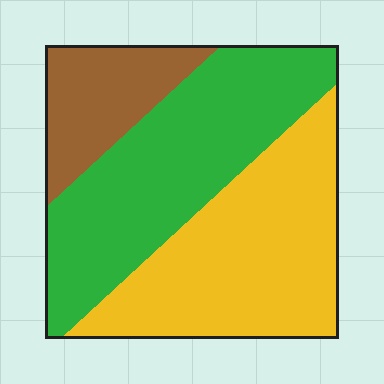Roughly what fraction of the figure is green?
Green covers about 40% of the figure.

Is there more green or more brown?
Green.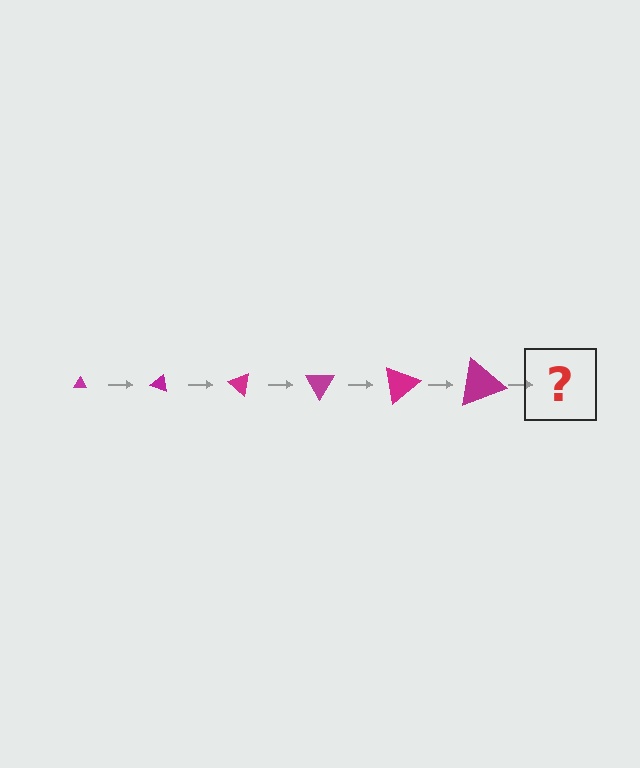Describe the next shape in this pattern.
It should be a triangle, larger than the previous one and rotated 120 degrees from the start.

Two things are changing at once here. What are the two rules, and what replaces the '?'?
The two rules are that the triangle grows larger each step and it rotates 20 degrees each step. The '?' should be a triangle, larger than the previous one and rotated 120 degrees from the start.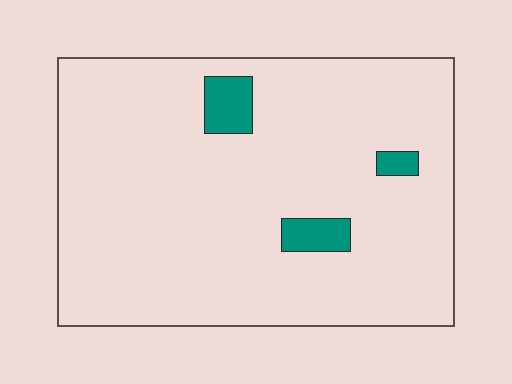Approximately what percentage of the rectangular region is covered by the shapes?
Approximately 5%.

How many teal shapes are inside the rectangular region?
3.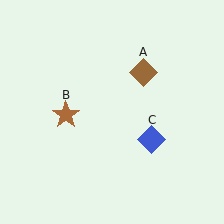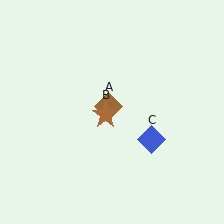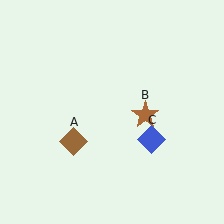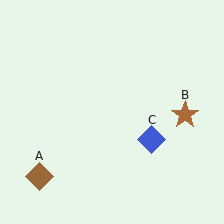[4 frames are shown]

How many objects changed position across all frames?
2 objects changed position: brown diamond (object A), brown star (object B).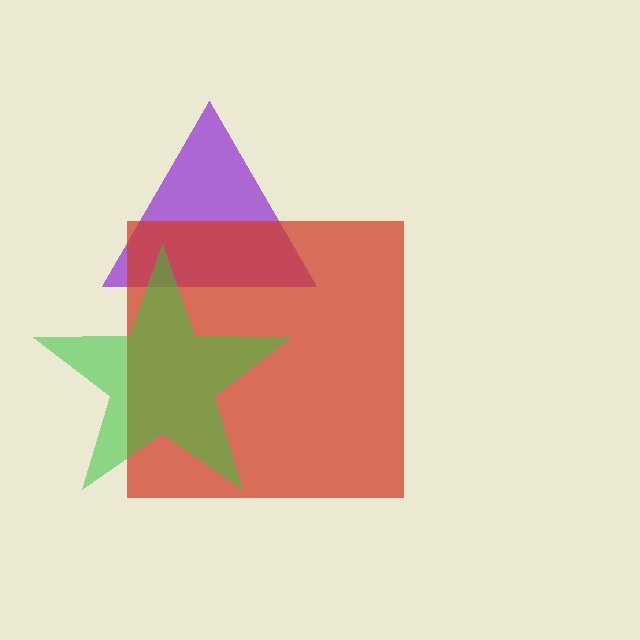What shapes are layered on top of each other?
The layered shapes are: a purple triangle, a red square, a green star.